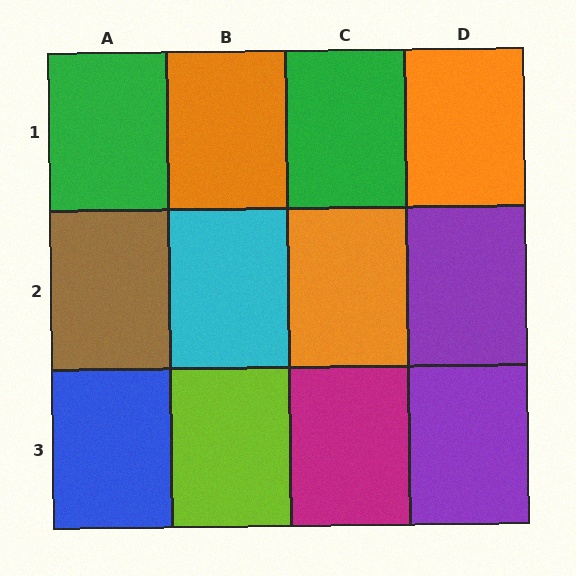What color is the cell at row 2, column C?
Orange.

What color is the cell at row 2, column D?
Purple.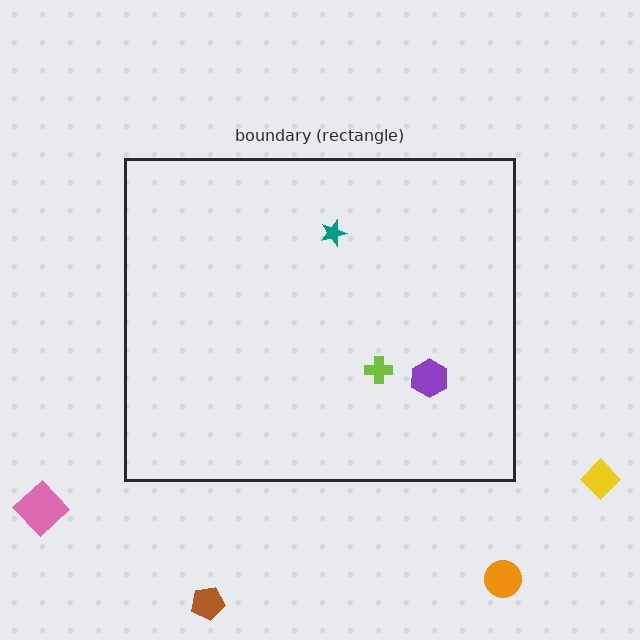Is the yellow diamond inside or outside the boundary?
Outside.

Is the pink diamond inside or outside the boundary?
Outside.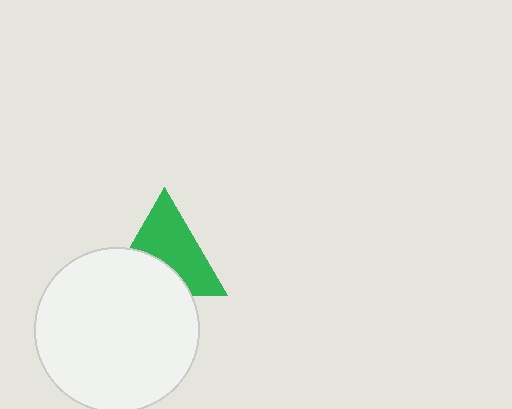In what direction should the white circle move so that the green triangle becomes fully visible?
The white circle should move down. That is the shortest direction to clear the overlap and leave the green triangle fully visible.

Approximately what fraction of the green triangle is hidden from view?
Roughly 39% of the green triangle is hidden behind the white circle.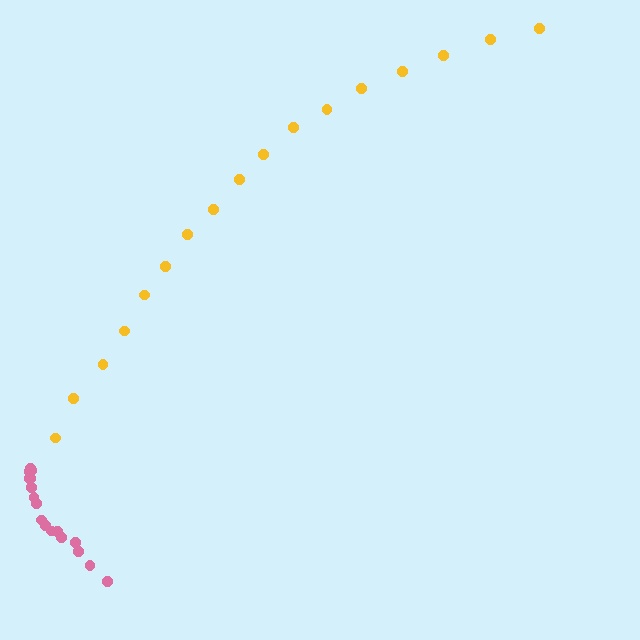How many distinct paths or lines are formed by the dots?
There are 2 distinct paths.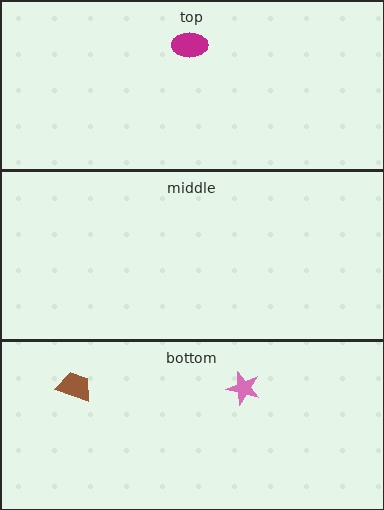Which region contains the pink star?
The bottom region.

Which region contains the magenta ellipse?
The top region.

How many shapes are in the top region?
1.